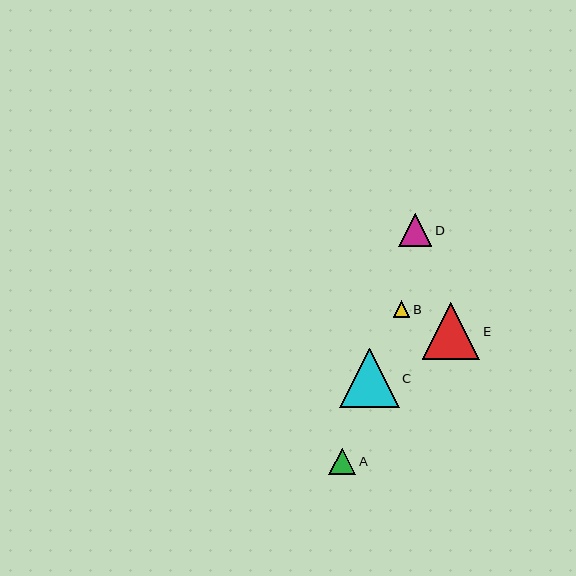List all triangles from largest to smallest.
From largest to smallest: C, E, D, A, B.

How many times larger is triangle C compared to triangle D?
Triangle C is approximately 1.8 times the size of triangle D.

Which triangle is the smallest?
Triangle B is the smallest with a size of approximately 16 pixels.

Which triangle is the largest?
Triangle C is the largest with a size of approximately 60 pixels.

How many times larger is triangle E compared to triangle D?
Triangle E is approximately 1.7 times the size of triangle D.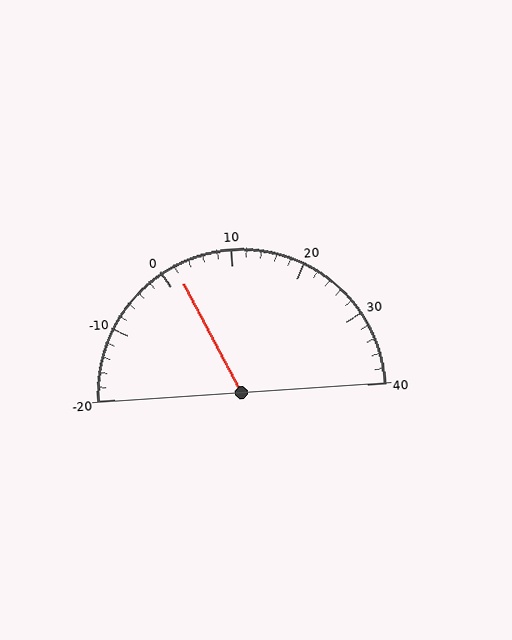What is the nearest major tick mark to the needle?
The nearest major tick mark is 0.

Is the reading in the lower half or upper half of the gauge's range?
The reading is in the lower half of the range (-20 to 40).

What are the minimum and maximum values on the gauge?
The gauge ranges from -20 to 40.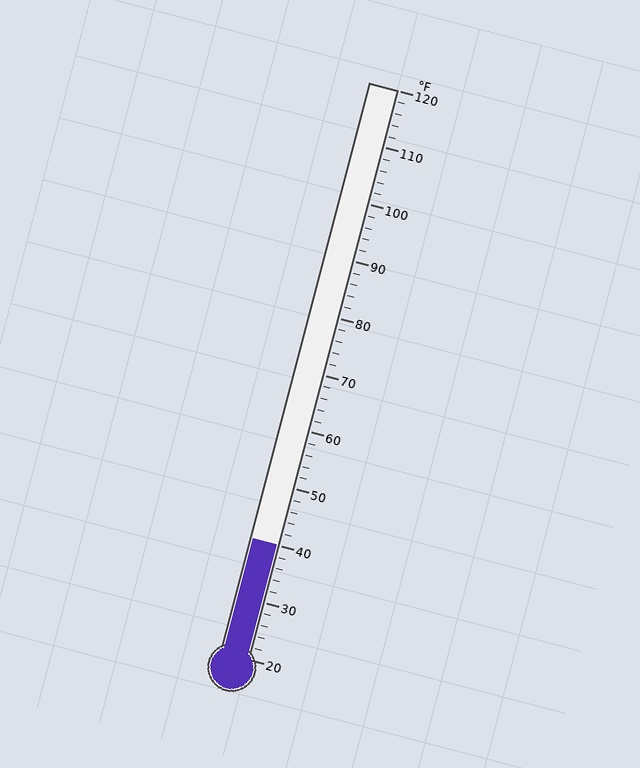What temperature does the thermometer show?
The thermometer shows approximately 40°F.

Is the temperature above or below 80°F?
The temperature is below 80°F.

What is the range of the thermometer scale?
The thermometer scale ranges from 20°F to 120°F.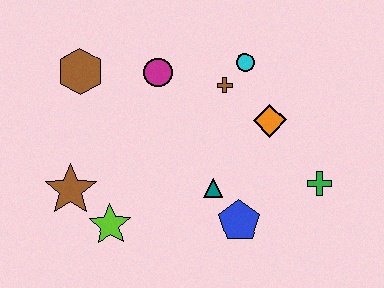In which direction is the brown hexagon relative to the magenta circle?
The brown hexagon is to the left of the magenta circle.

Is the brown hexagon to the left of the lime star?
Yes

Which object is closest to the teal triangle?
The blue pentagon is closest to the teal triangle.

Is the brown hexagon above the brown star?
Yes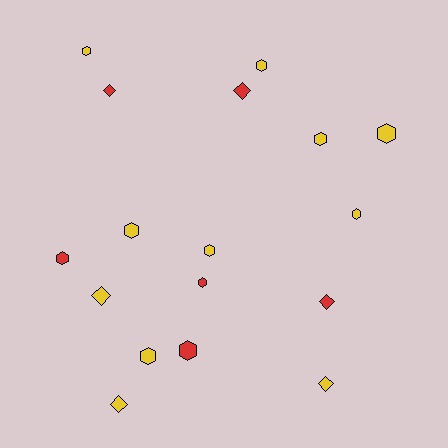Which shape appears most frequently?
Hexagon, with 11 objects.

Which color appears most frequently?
Yellow, with 11 objects.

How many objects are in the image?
There are 17 objects.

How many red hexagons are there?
There are 3 red hexagons.